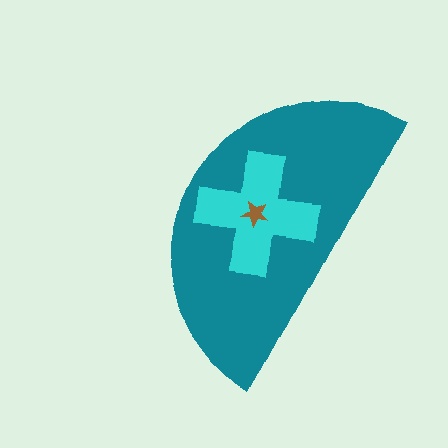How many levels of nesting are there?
3.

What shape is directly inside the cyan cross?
The brown star.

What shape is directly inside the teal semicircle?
The cyan cross.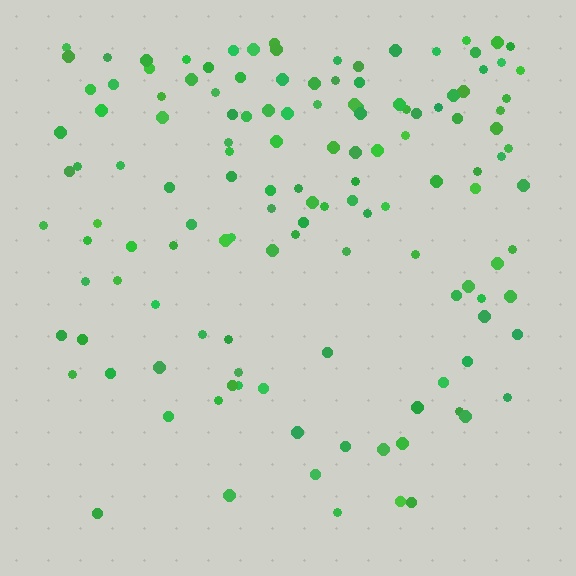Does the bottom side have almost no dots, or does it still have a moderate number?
Still a moderate number, just noticeably fewer than the top.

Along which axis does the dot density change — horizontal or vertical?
Vertical.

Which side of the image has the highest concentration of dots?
The top.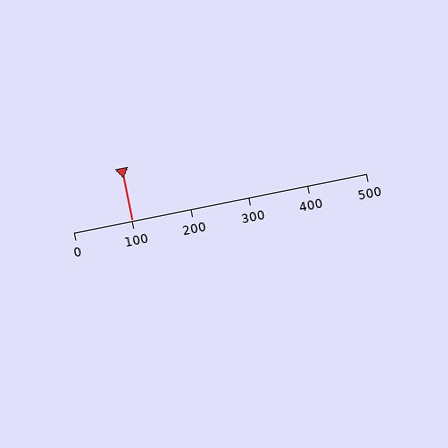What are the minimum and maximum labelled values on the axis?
The axis runs from 0 to 500.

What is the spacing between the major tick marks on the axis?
The major ticks are spaced 100 apart.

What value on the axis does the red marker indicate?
The marker indicates approximately 100.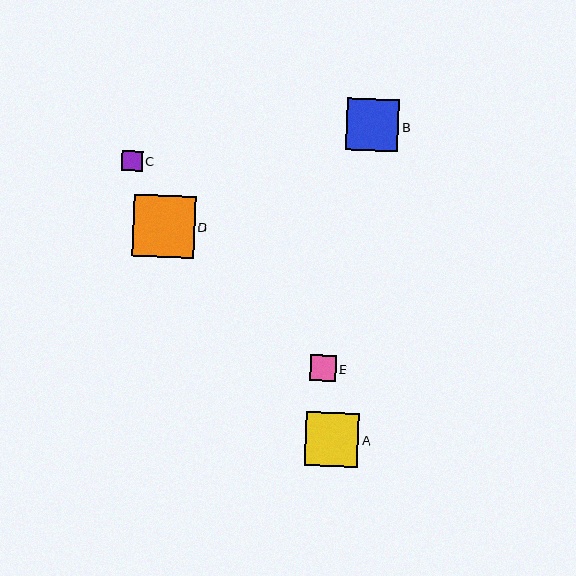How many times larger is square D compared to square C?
Square D is approximately 3.0 times the size of square C.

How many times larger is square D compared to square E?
Square D is approximately 2.4 times the size of square E.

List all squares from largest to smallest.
From largest to smallest: D, A, B, E, C.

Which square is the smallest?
Square C is the smallest with a size of approximately 21 pixels.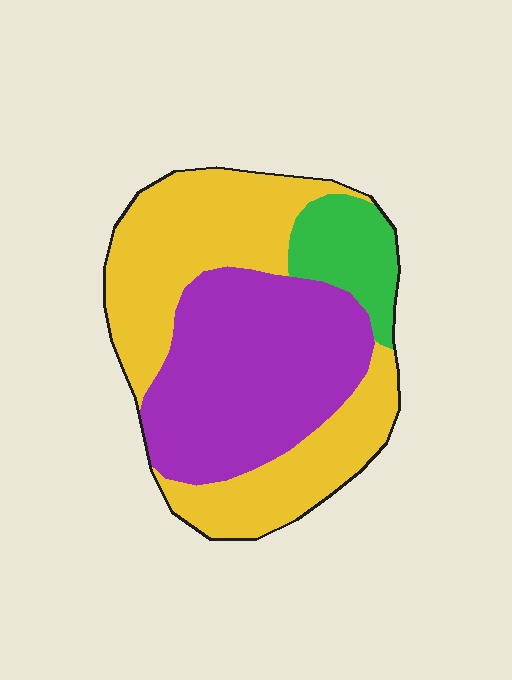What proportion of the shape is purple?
Purple takes up between a quarter and a half of the shape.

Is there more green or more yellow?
Yellow.